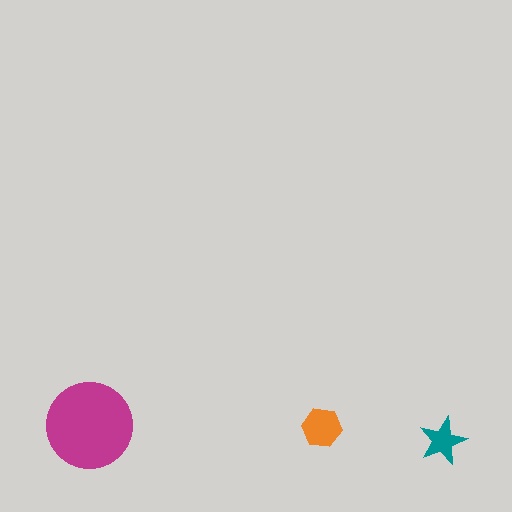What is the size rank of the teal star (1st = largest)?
3rd.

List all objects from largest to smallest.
The magenta circle, the orange hexagon, the teal star.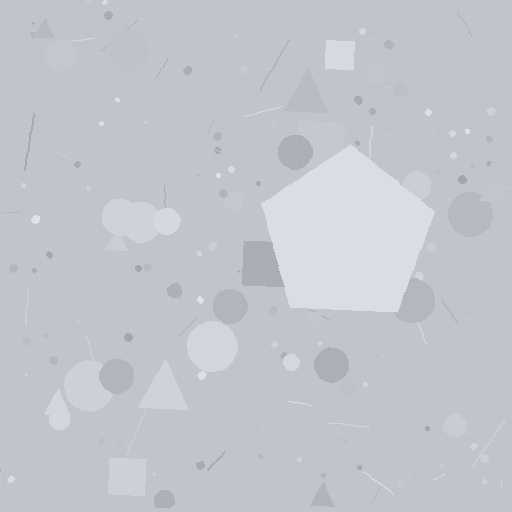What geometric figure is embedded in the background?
A pentagon is embedded in the background.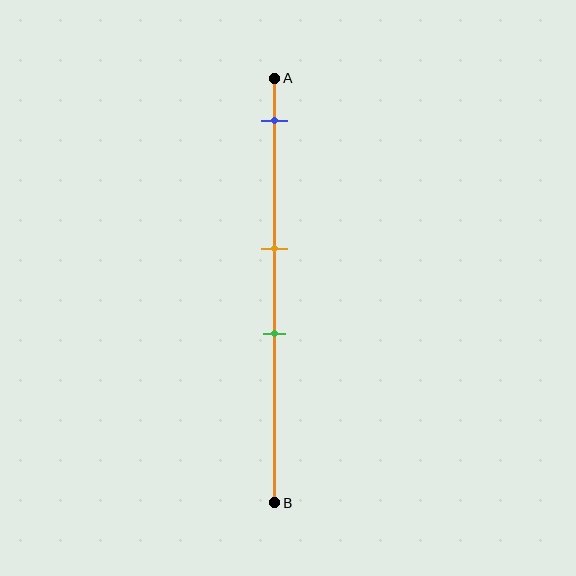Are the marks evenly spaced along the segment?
No, the marks are not evenly spaced.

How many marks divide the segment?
There are 3 marks dividing the segment.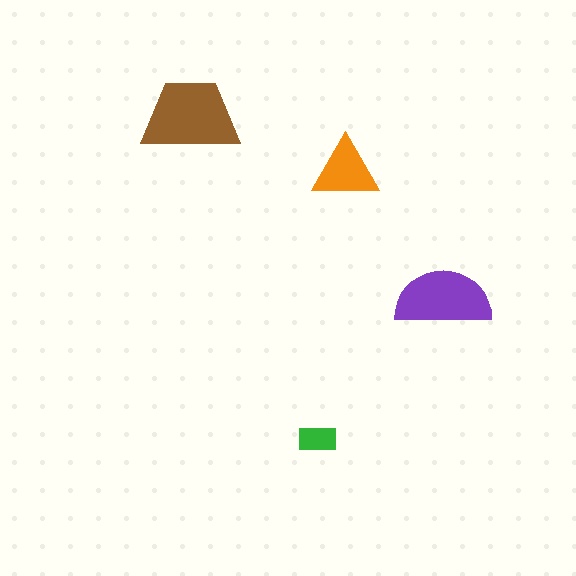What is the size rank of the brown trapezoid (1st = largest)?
1st.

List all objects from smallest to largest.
The green rectangle, the orange triangle, the purple semicircle, the brown trapezoid.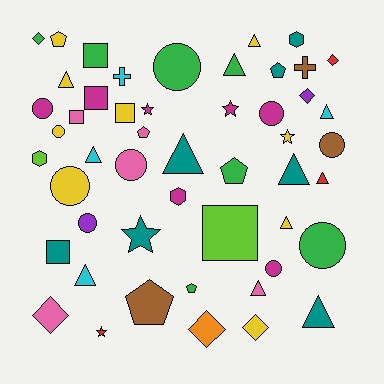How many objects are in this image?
There are 50 objects.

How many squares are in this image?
There are 6 squares.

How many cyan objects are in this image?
There are 4 cyan objects.